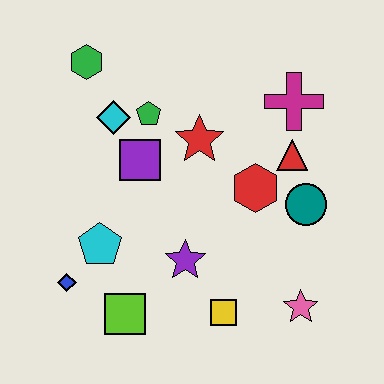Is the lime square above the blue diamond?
No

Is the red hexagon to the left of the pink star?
Yes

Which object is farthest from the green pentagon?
The pink star is farthest from the green pentagon.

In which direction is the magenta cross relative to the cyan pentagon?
The magenta cross is to the right of the cyan pentagon.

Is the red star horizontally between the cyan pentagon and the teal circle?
Yes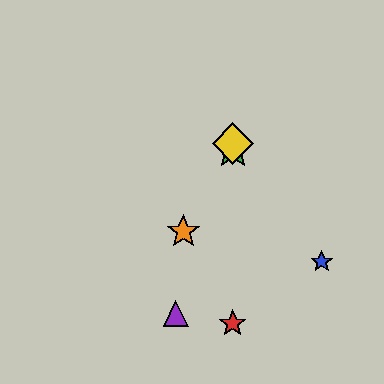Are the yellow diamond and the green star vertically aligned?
Yes, both are at x≈233.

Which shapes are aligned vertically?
The red star, the green star, the yellow diamond are aligned vertically.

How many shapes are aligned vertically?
3 shapes (the red star, the green star, the yellow diamond) are aligned vertically.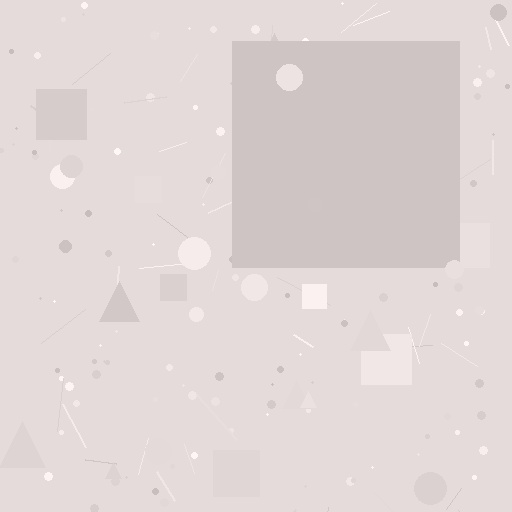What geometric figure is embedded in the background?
A square is embedded in the background.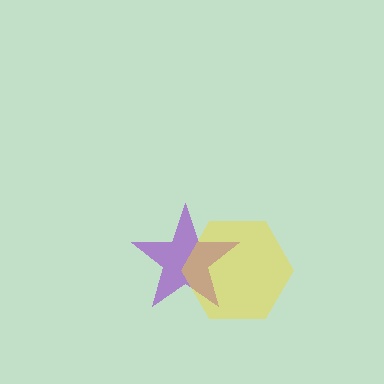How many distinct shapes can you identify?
There are 2 distinct shapes: a purple star, a yellow hexagon.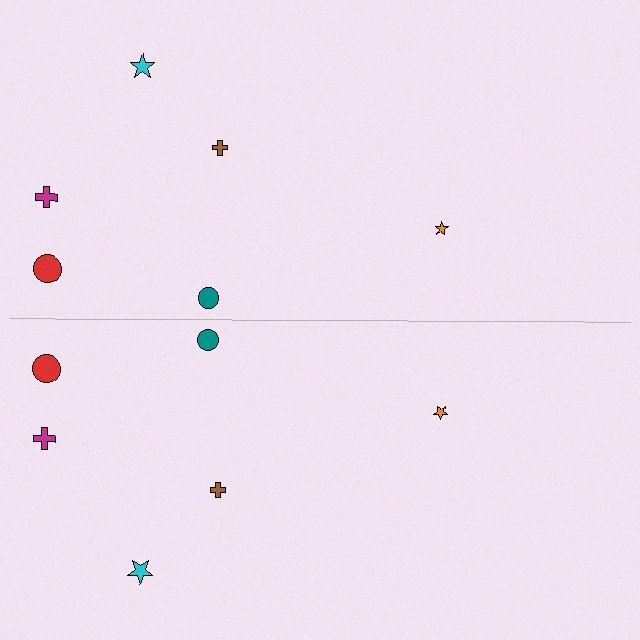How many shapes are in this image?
There are 12 shapes in this image.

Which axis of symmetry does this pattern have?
The pattern has a horizontal axis of symmetry running through the center of the image.